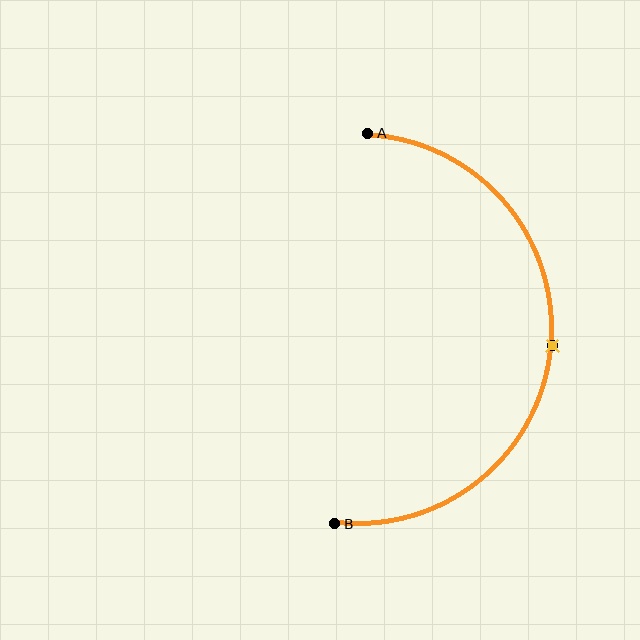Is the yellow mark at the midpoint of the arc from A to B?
Yes. The yellow mark lies on the arc at equal arc-length from both A and B — it is the arc midpoint.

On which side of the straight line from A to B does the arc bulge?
The arc bulges to the right of the straight line connecting A and B.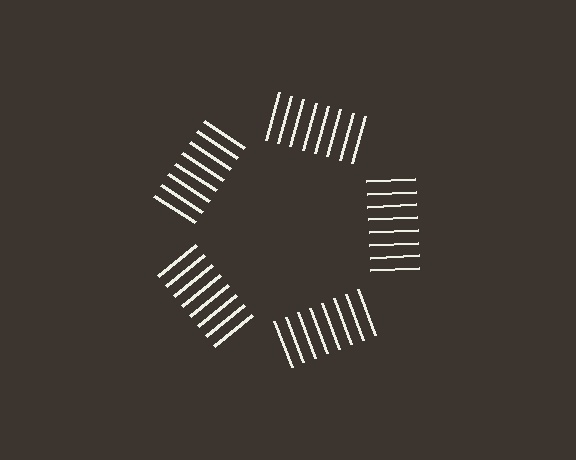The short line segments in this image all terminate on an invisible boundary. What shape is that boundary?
An illusory pentagon — the line segments terminate on its edges but no continuous stroke is drawn.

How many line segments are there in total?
40 — 8 along each of the 5 edges.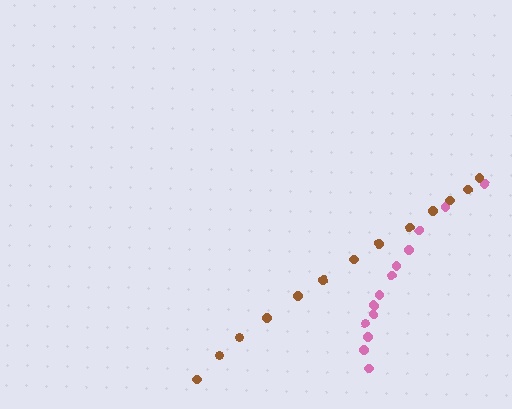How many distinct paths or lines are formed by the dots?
There are 2 distinct paths.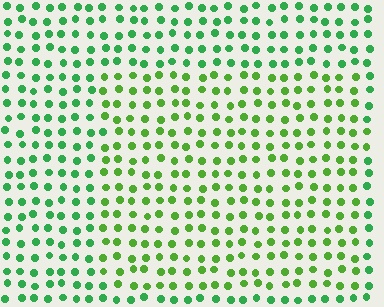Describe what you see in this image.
The image is filled with small green elements in a uniform arrangement. A rectangle-shaped region is visible where the elements are tinted to a slightly different hue, forming a subtle color boundary.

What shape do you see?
I see a rectangle.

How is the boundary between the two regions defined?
The boundary is defined purely by a slight shift in hue (about 30 degrees). Spacing, size, and orientation are identical on both sides.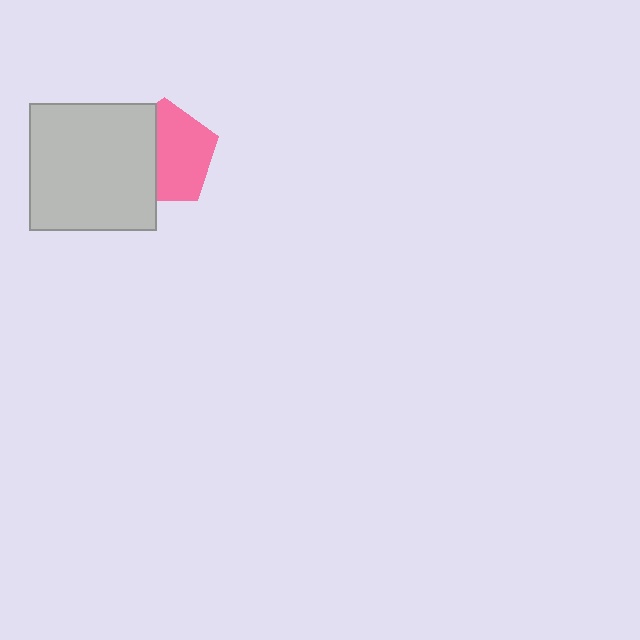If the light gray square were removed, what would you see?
You would see the complete pink pentagon.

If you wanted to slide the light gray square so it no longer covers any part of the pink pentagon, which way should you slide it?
Slide it left — that is the most direct way to separate the two shapes.